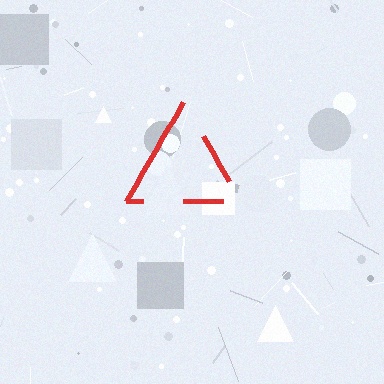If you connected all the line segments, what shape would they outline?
They would outline a triangle.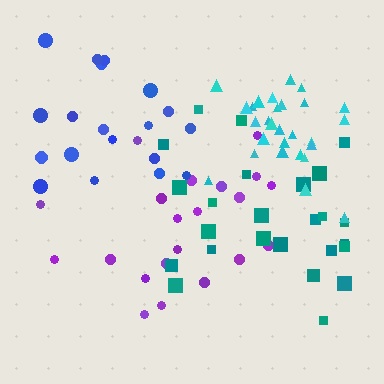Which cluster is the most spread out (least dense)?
Purple.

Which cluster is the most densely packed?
Cyan.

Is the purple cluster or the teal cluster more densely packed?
Teal.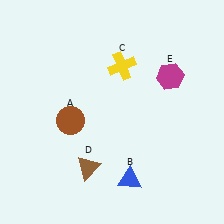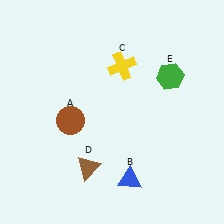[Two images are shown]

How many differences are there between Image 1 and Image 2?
There is 1 difference between the two images.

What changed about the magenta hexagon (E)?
In Image 1, E is magenta. In Image 2, it changed to green.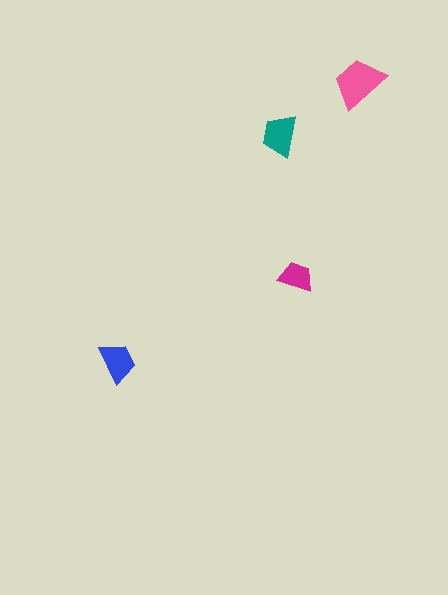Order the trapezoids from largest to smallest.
the pink one, the teal one, the blue one, the magenta one.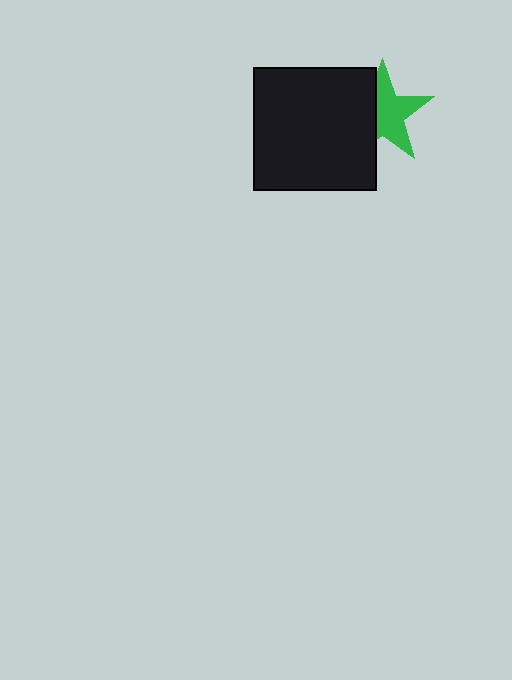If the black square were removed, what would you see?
You would see the complete green star.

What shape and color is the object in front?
The object in front is a black square.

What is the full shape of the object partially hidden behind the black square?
The partially hidden object is a green star.